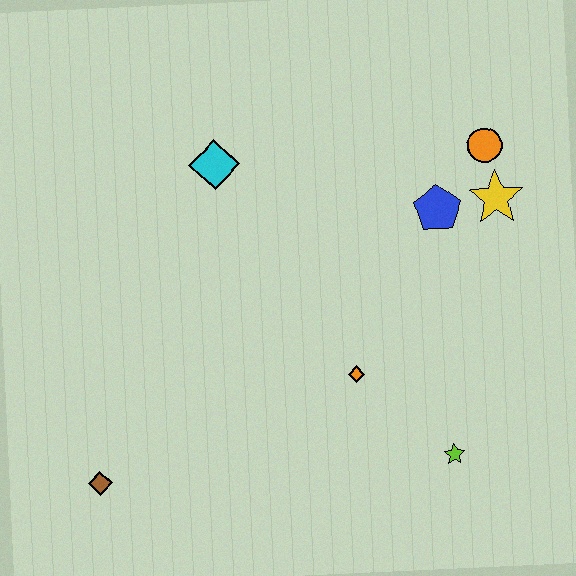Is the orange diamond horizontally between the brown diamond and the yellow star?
Yes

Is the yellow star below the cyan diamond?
Yes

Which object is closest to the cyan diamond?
The blue pentagon is closest to the cyan diamond.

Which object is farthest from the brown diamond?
The orange circle is farthest from the brown diamond.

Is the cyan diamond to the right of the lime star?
No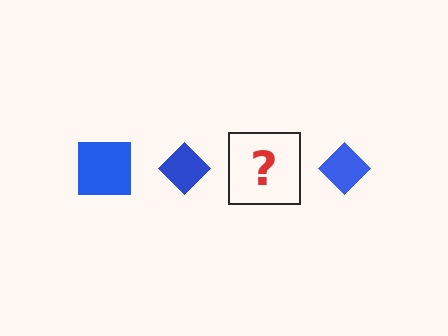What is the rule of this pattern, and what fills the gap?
The rule is that the pattern cycles through square, diamond shapes in blue. The gap should be filled with a blue square.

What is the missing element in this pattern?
The missing element is a blue square.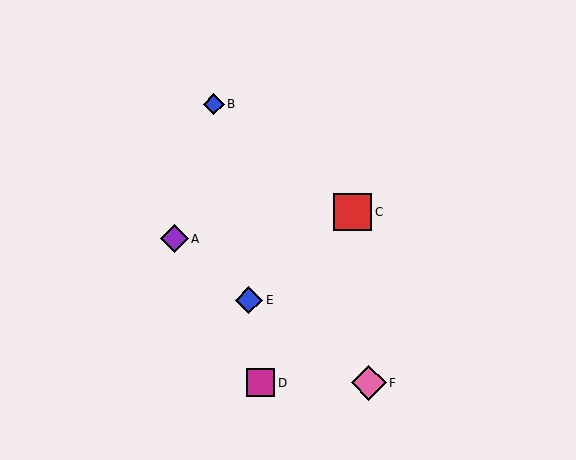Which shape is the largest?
The red square (labeled C) is the largest.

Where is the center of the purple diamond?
The center of the purple diamond is at (174, 239).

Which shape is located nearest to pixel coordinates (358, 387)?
The pink diamond (labeled F) at (369, 383) is nearest to that location.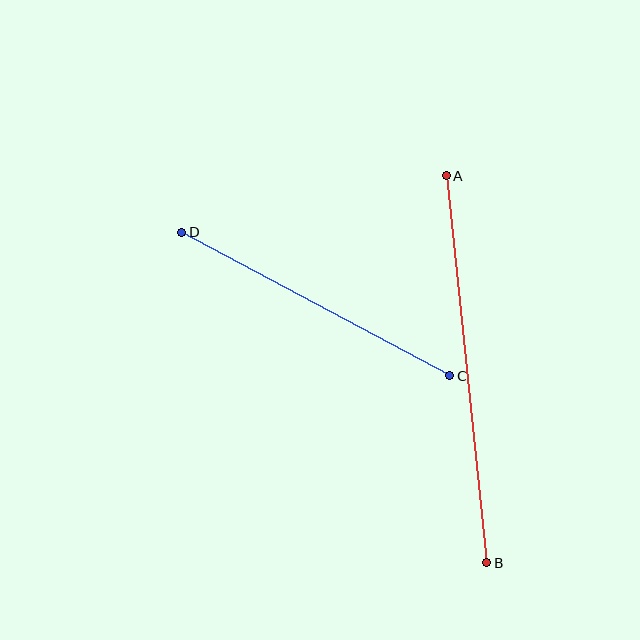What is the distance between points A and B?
The distance is approximately 389 pixels.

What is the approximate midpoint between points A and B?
The midpoint is at approximately (466, 369) pixels.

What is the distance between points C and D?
The distance is approximately 304 pixels.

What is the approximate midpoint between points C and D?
The midpoint is at approximately (316, 304) pixels.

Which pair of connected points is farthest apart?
Points A and B are farthest apart.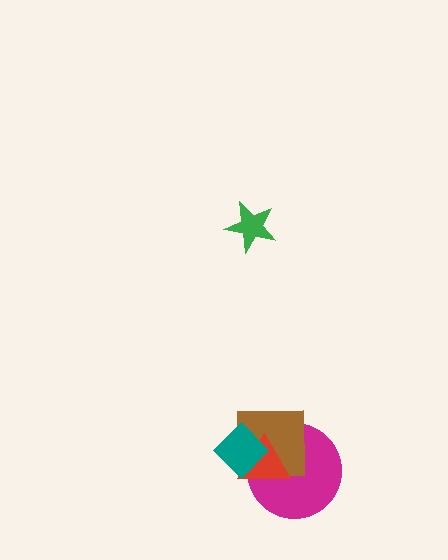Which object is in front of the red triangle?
The teal diamond is in front of the red triangle.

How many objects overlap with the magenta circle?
3 objects overlap with the magenta circle.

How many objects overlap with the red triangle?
3 objects overlap with the red triangle.